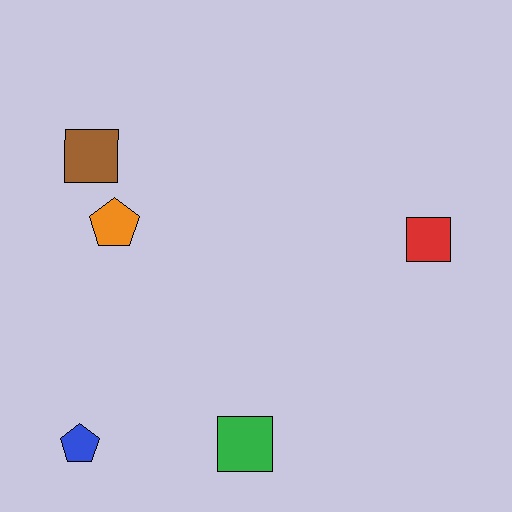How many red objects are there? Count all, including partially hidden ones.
There is 1 red object.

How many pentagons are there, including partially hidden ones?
There are 2 pentagons.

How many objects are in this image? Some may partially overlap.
There are 5 objects.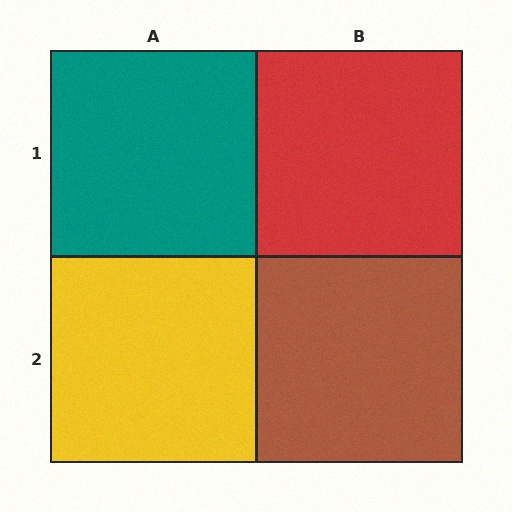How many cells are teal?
1 cell is teal.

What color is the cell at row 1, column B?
Red.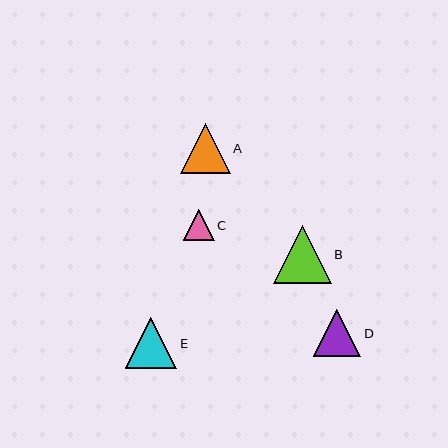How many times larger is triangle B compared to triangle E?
Triangle B is approximately 1.1 times the size of triangle E.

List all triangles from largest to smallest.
From largest to smallest: B, E, A, D, C.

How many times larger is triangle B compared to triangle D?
Triangle B is approximately 1.2 times the size of triangle D.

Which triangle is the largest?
Triangle B is the largest with a size of approximately 58 pixels.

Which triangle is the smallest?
Triangle C is the smallest with a size of approximately 31 pixels.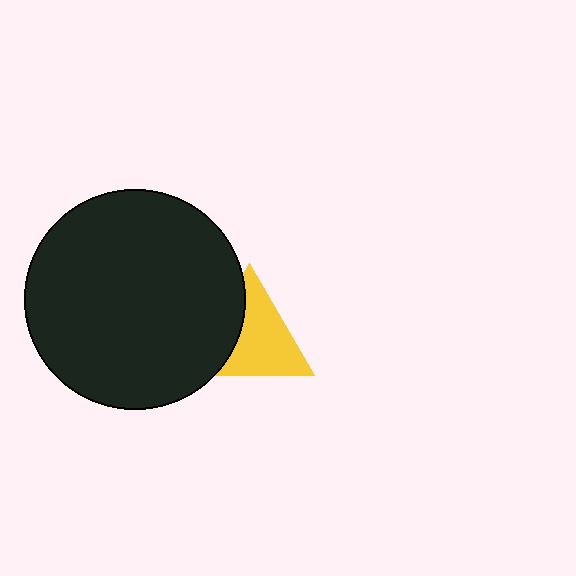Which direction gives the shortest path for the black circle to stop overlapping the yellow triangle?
Moving left gives the shortest separation.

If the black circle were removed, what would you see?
You would see the complete yellow triangle.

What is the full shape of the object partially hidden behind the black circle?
The partially hidden object is a yellow triangle.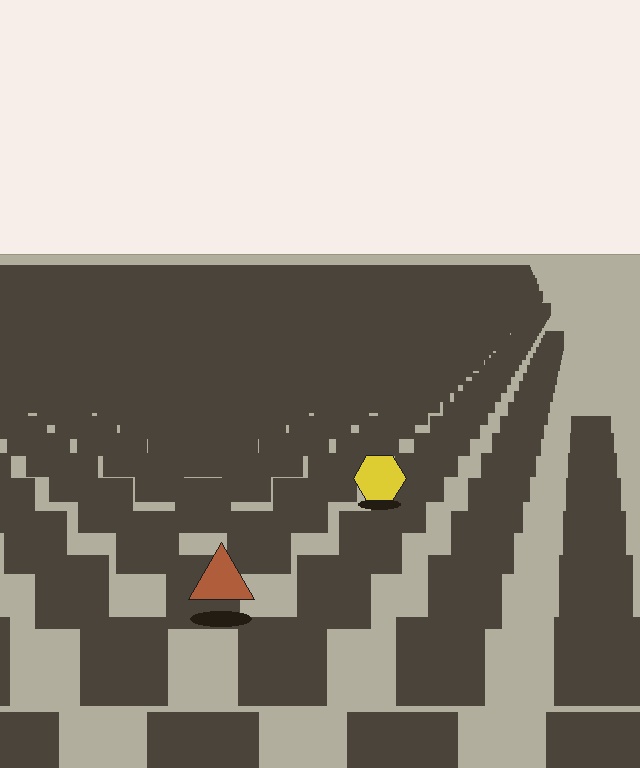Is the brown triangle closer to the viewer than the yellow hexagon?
Yes. The brown triangle is closer — you can tell from the texture gradient: the ground texture is coarser near it.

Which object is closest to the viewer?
The brown triangle is closest. The texture marks near it are larger and more spread out.